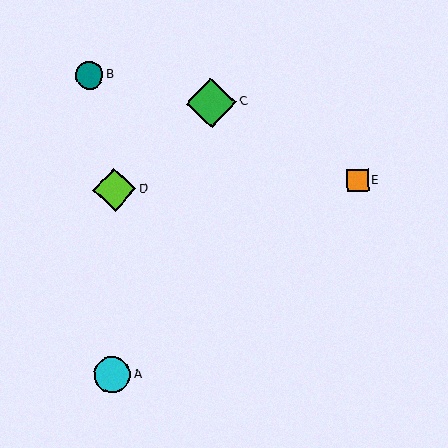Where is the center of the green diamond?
The center of the green diamond is at (211, 103).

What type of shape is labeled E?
Shape E is an orange square.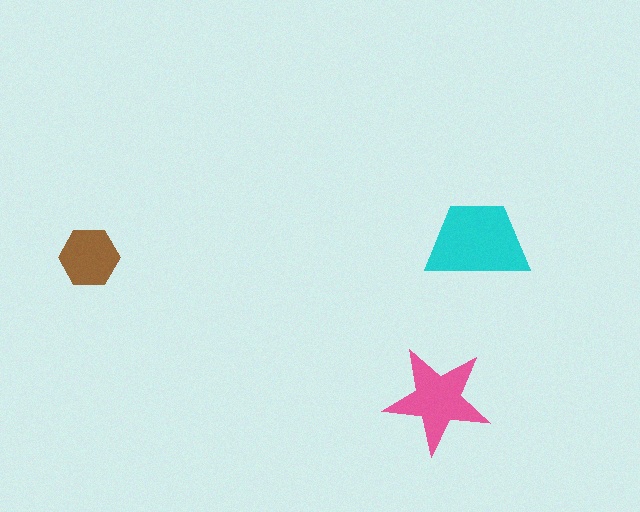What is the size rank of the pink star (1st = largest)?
2nd.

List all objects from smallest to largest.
The brown hexagon, the pink star, the cyan trapezoid.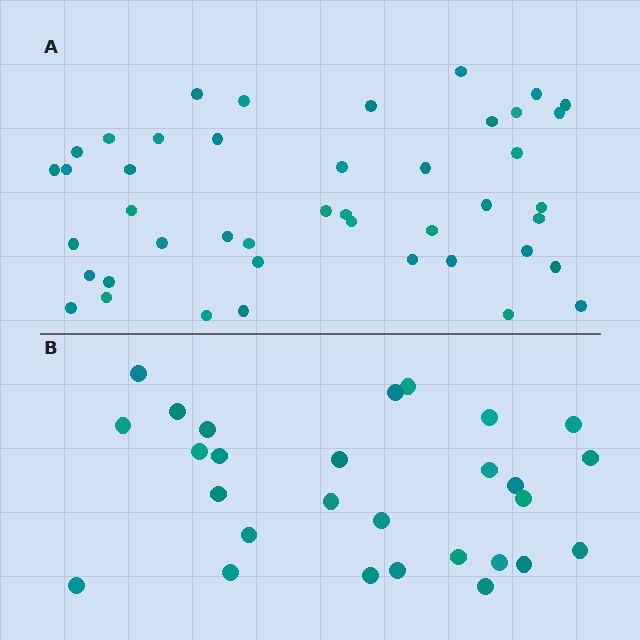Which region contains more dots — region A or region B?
Region A (the top region) has more dots.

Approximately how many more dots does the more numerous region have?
Region A has approximately 15 more dots than region B.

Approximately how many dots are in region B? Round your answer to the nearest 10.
About 30 dots. (The exact count is 28, which rounds to 30.)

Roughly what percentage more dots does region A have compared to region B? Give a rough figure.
About 55% more.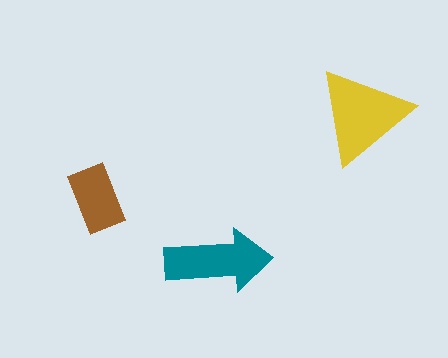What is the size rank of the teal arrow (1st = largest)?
2nd.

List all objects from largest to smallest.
The yellow triangle, the teal arrow, the brown rectangle.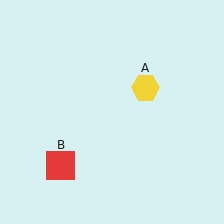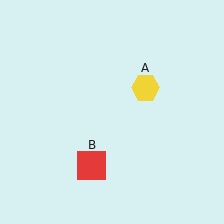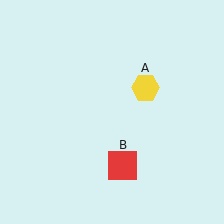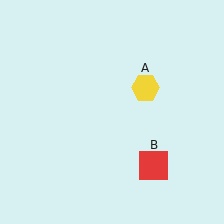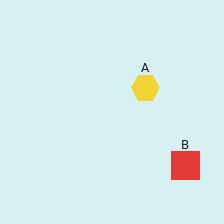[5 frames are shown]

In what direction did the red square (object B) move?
The red square (object B) moved right.